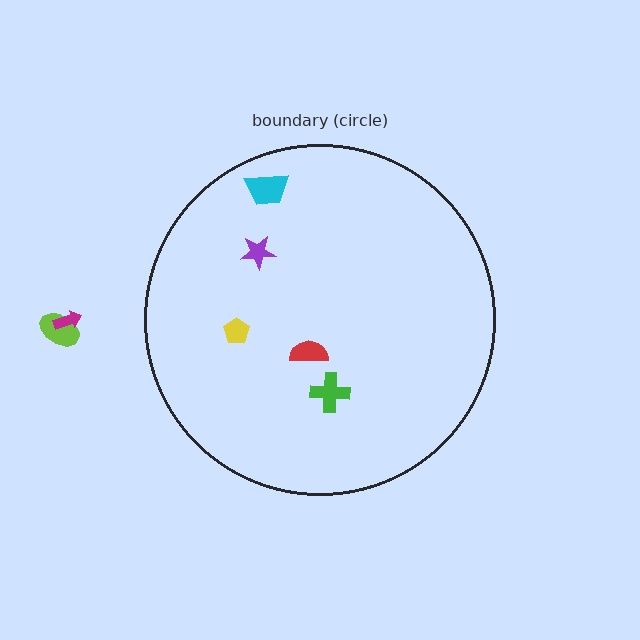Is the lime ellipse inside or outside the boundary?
Outside.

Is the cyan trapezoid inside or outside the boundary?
Inside.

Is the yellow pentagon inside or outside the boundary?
Inside.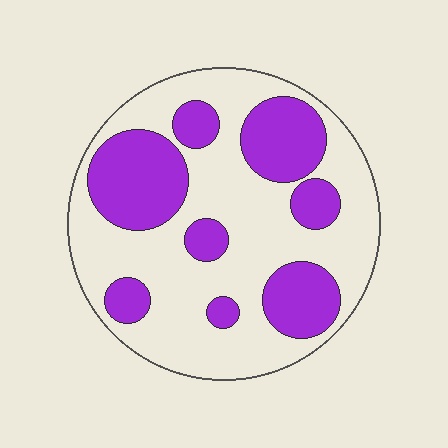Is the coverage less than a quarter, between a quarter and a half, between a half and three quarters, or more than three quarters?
Between a quarter and a half.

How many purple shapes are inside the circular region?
8.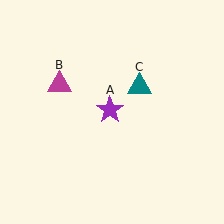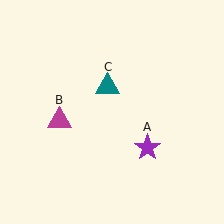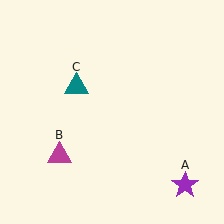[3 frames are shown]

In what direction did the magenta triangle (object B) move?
The magenta triangle (object B) moved down.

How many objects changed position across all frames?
3 objects changed position: purple star (object A), magenta triangle (object B), teal triangle (object C).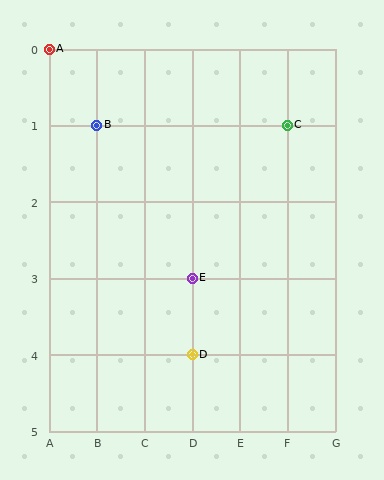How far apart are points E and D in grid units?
Points E and D are 1 row apart.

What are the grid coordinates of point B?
Point B is at grid coordinates (B, 1).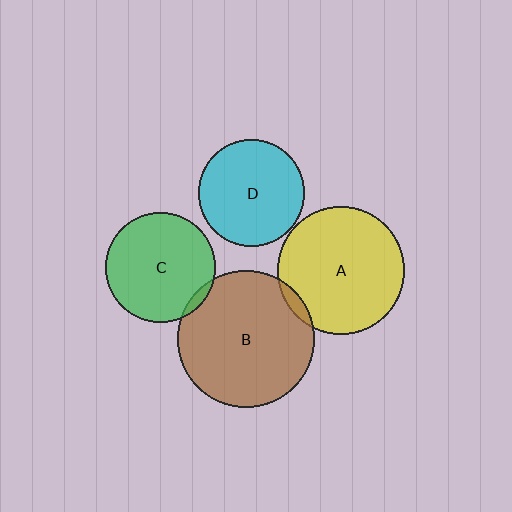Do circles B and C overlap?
Yes.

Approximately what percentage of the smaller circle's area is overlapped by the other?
Approximately 5%.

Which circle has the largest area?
Circle B (brown).